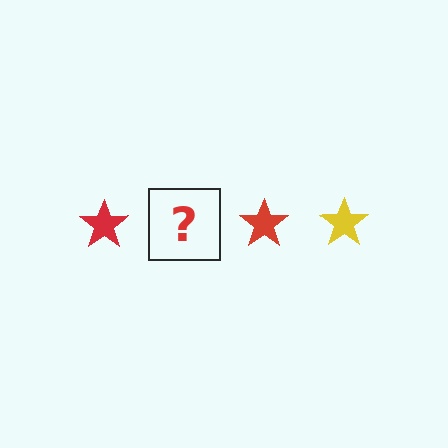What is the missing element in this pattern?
The missing element is a yellow star.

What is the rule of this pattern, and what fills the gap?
The rule is that the pattern cycles through red, yellow stars. The gap should be filled with a yellow star.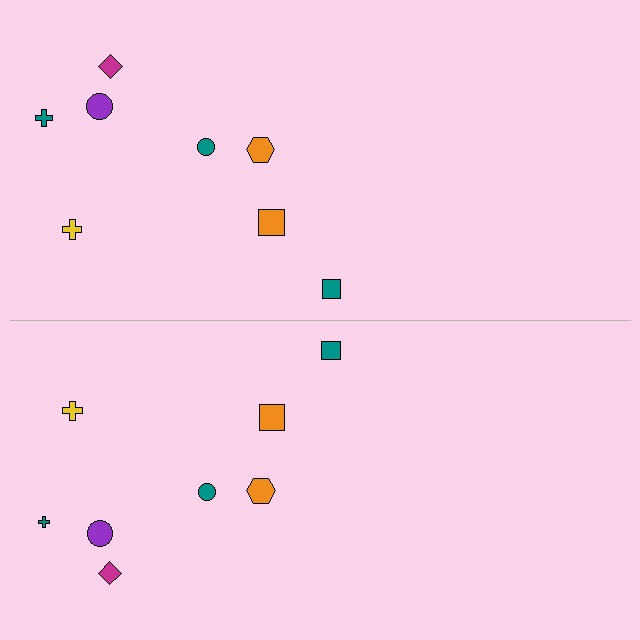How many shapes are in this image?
There are 16 shapes in this image.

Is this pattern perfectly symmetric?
No, the pattern is not perfectly symmetric. The teal cross on the bottom side has a different size than its mirror counterpart.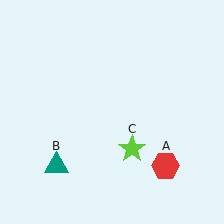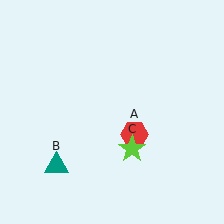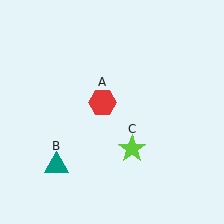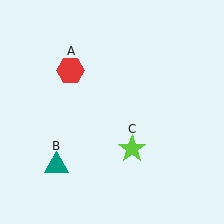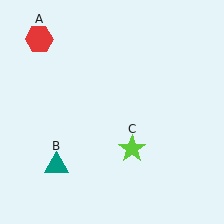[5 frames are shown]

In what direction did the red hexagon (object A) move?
The red hexagon (object A) moved up and to the left.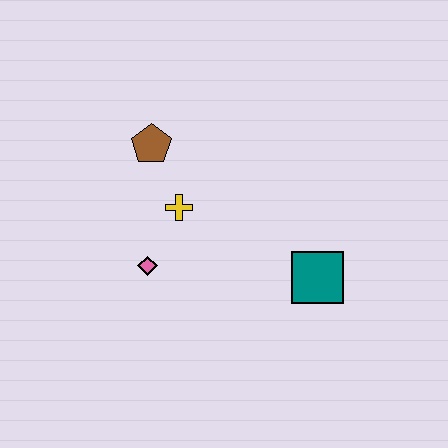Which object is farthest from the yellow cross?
The teal square is farthest from the yellow cross.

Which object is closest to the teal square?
The yellow cross is closest to the teal square.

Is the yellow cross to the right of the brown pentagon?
Yes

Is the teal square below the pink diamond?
Yes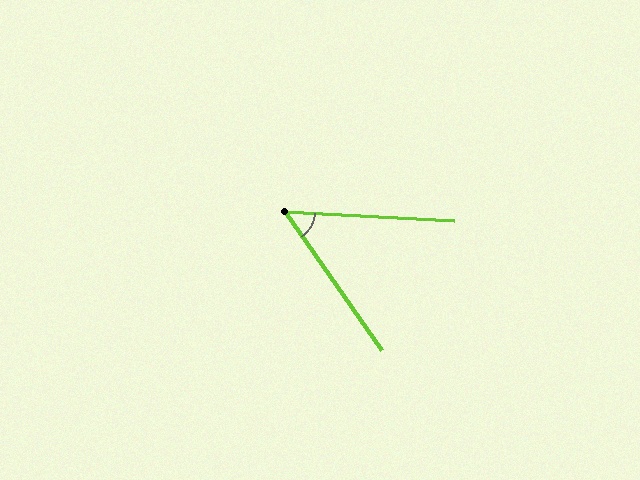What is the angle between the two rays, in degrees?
Approximately 52 degrees.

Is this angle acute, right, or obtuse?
It is acute.